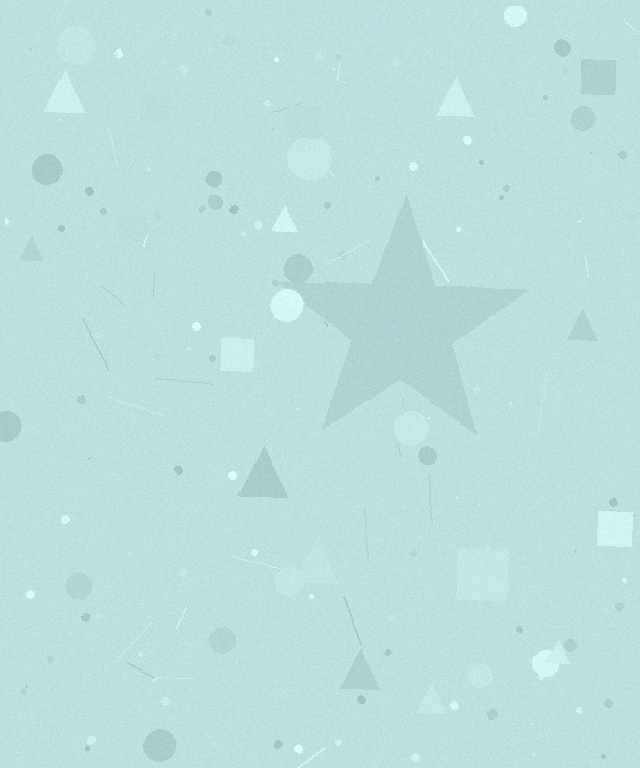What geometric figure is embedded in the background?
A star is embedded in the background.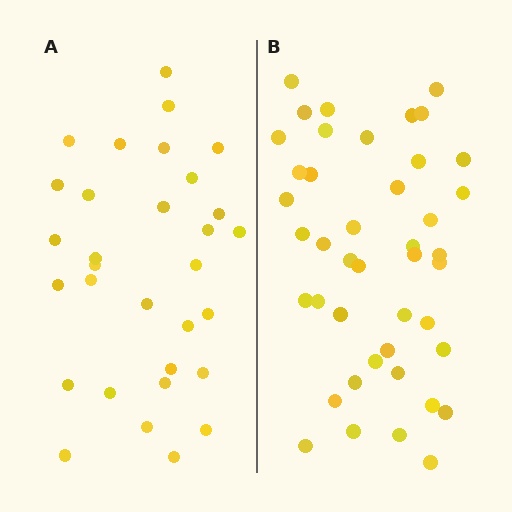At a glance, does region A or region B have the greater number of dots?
Region B (the right region) has more dots.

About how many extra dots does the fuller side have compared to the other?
Region B has roughly 12 or so more dots than region A.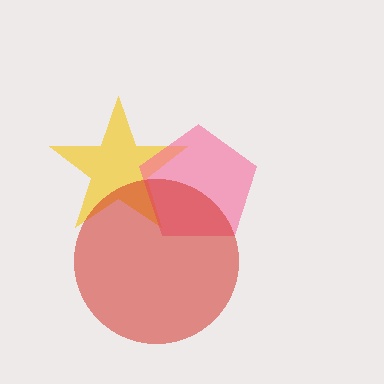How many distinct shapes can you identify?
There are 3 distinct shapes: a yellow star, a pink pentagon, a red circle.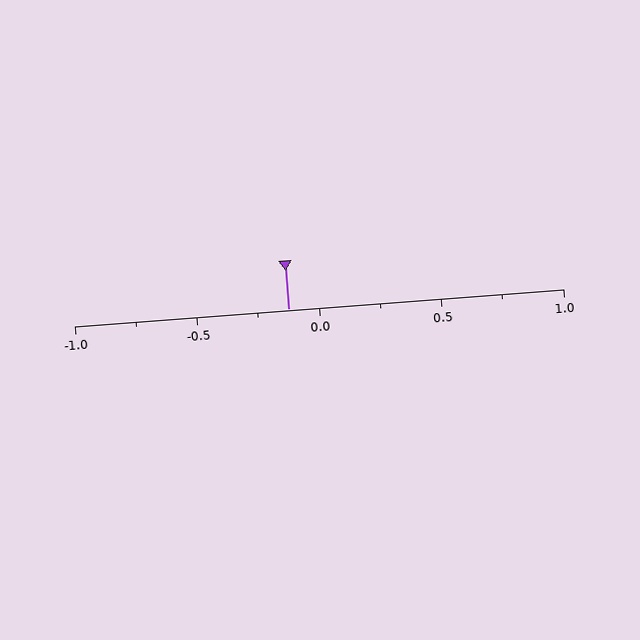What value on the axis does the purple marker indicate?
The marker indicates approximately -0.12.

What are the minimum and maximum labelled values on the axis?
The axis runs from -1.0 to 1.0.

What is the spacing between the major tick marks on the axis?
The major ticks are spaced 0.5 apart.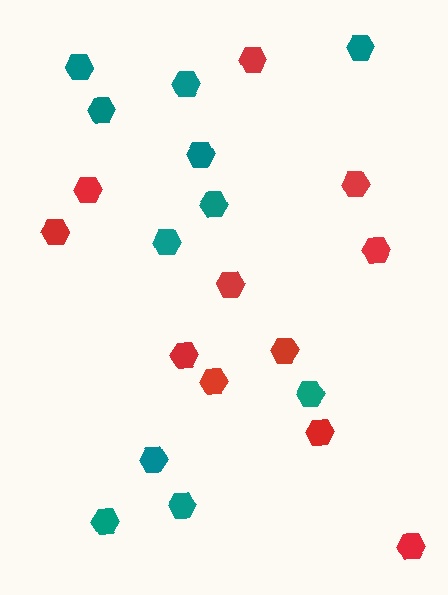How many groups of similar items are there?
There are 2 groups: one group of red hexagons (11) and one group of teal hexagons (11).